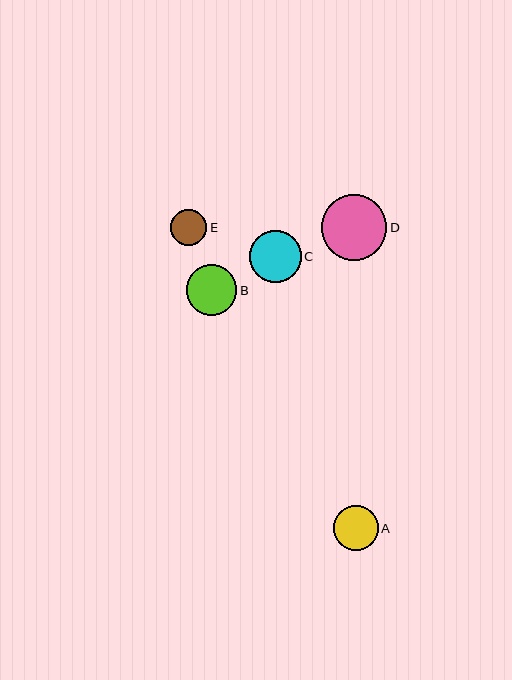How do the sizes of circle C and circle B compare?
Circle C and circle B are approximately the same size.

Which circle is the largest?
Circle D is the largest with a size of approximately 65 pixels.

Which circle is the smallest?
Circle E is the smallest with a size of approximately 36 pixels.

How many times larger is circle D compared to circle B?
Circle D is approximately 1.3 times the size of circle B.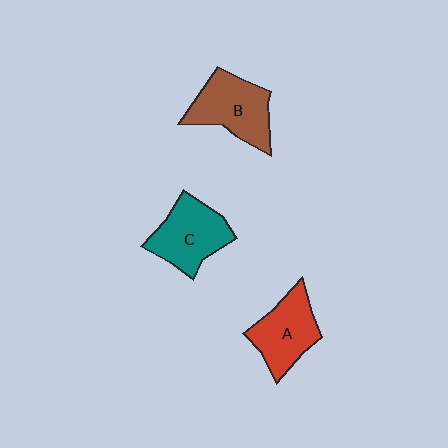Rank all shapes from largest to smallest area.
From largest to smallest: B (brown), C (teal), A (red).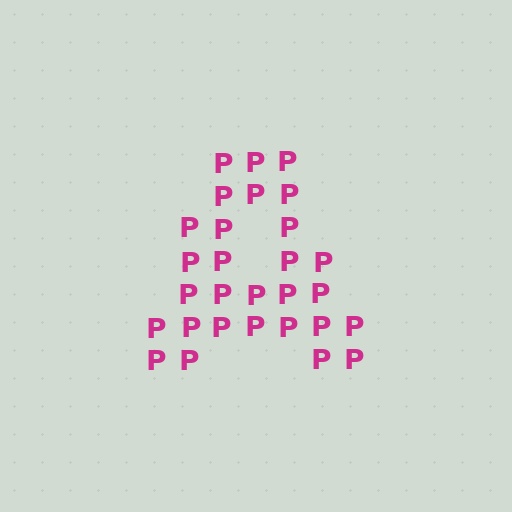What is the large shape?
The large shape is the letter A.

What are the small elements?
The small elements are letter P's.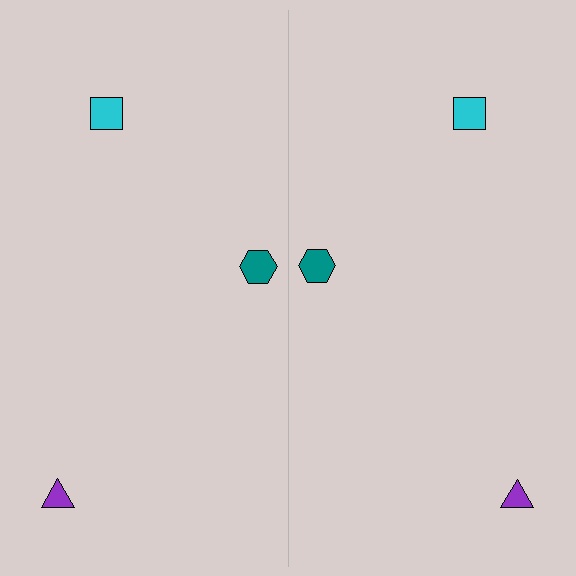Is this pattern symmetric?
Yes, this pattern has bilateral (reflection) symmetry.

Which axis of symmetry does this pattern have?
The pattern has a vertical axis of symmetry running through the center of the image.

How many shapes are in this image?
There are 6 shapes in this image.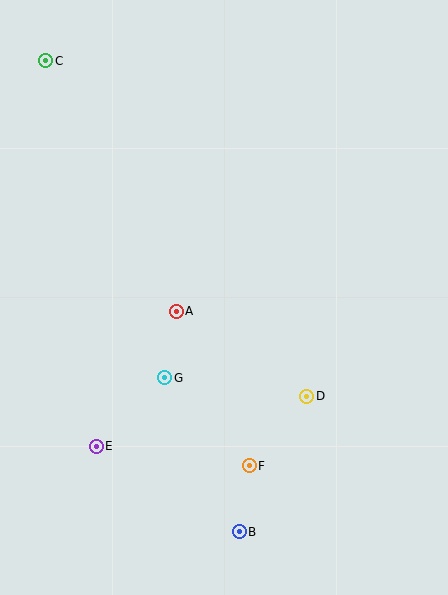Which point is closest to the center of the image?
Point A at (176, 311) is closest to the center.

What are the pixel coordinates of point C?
Point C is at (46, 61).